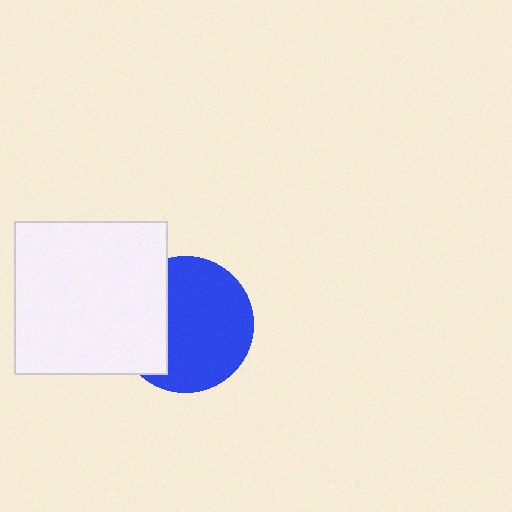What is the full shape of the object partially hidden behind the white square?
The partially hidden object is a blue circle.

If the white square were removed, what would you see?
You would see the complete blue circle.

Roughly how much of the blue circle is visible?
Most of it is visible (roughly 68%).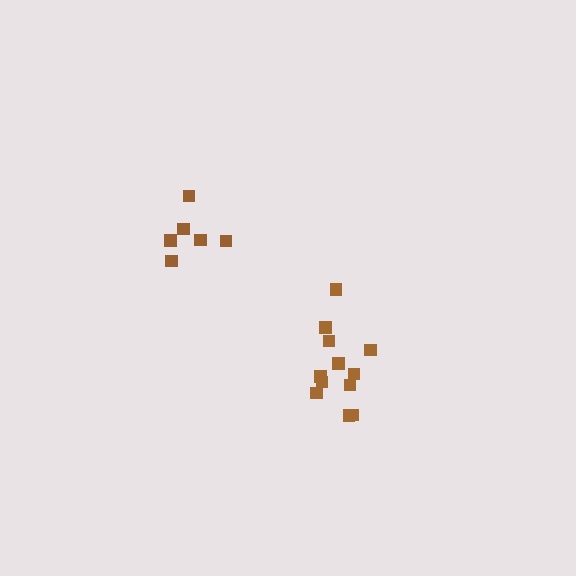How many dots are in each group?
Group 1: 6 dots, Group 2: 12 dots (18 total).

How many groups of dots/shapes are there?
There are 2 groups.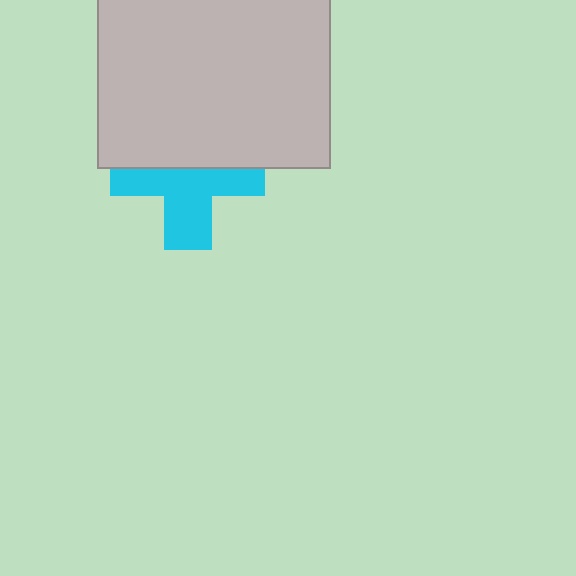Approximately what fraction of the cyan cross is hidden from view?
Roughly 46% of the cyan cross is hidden behind the light gray square.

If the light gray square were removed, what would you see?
You would see the complete cyan cross.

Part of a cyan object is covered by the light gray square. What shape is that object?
It is a cross.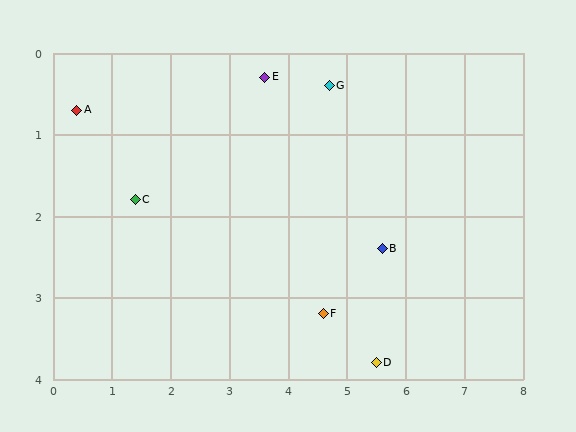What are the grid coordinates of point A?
Point A is at approximately (0.4, 0.7).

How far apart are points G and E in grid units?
Points G and E are about 1.1 grid units apart.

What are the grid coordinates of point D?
Point D is at approximately (5.5, 3.8).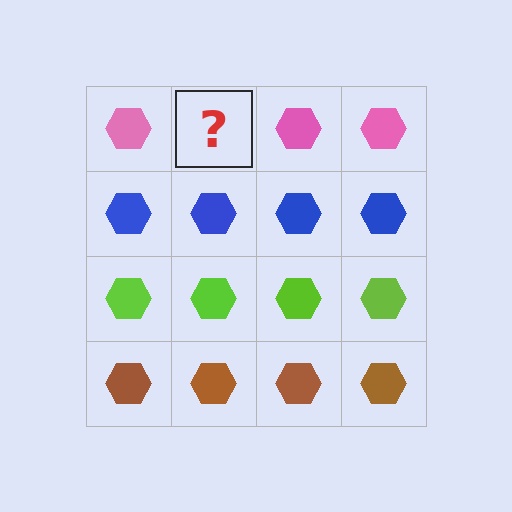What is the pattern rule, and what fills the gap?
The rule is that each row has a consistent color. The gap should be filled with a pink hexagon.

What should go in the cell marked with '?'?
The missing cell should contain a pink hexagon.